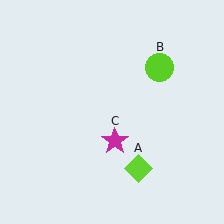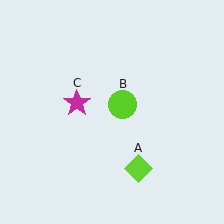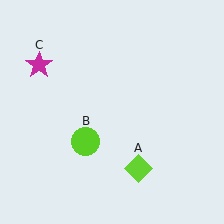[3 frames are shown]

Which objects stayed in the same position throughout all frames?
Lime diamond (object A) remained stationary.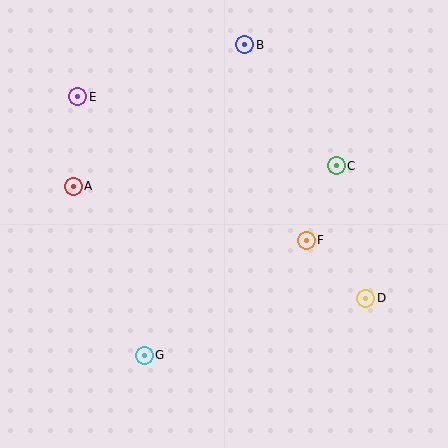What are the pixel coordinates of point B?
Point B is at (245, 45).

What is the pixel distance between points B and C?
The distance between B and C is 151 pixels.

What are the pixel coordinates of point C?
Point C is at (336, 166).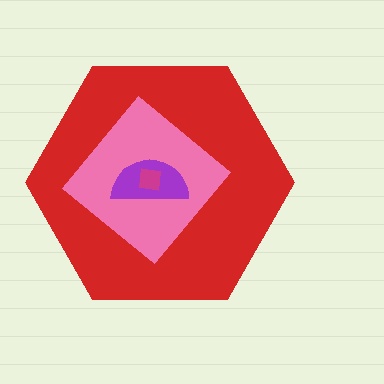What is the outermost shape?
The red hexagon.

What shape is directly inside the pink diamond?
The purple semicircle.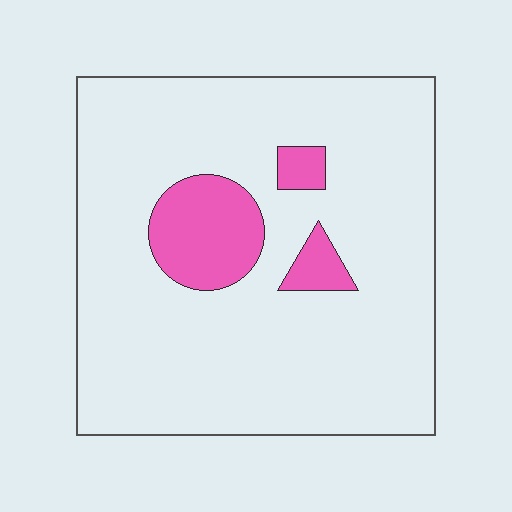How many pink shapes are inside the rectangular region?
3.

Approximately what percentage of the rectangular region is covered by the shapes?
Approximately 10%.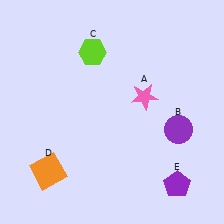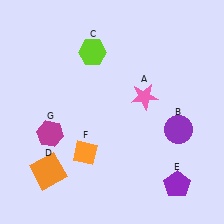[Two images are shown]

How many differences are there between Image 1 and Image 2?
There are 2 differences between the two images.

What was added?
An orange diamond (F), a magenta hexagon (G) were added in Image 2.